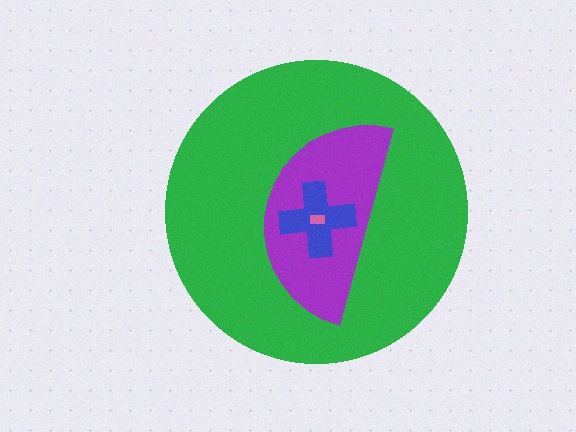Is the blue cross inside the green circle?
Yes.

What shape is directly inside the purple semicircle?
The blue cross.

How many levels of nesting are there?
4.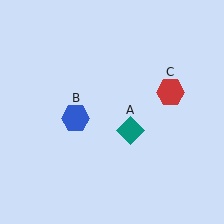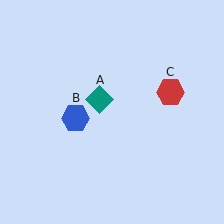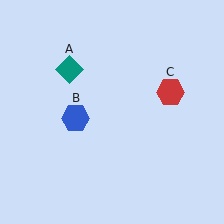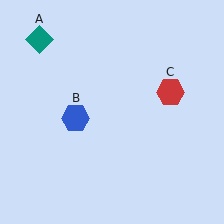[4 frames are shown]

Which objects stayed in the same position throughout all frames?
Blue hexagon (object B) and red hexagon (object C) remained stationary.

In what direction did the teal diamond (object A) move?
The teal diamond (object A) moved up and to the left.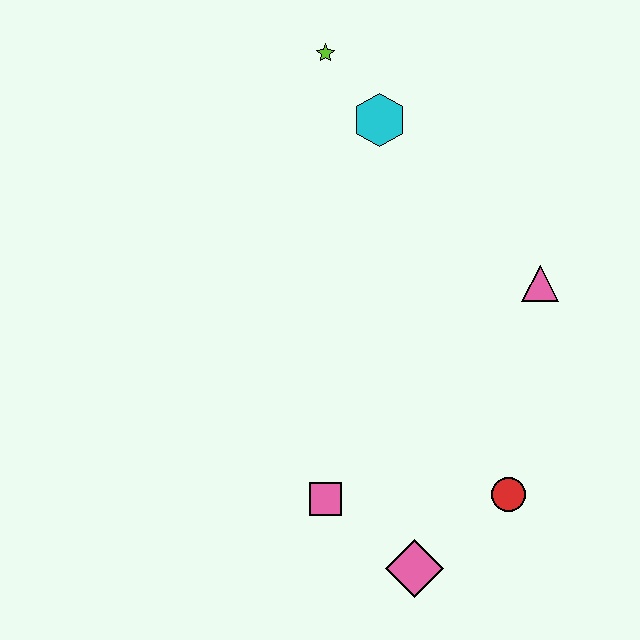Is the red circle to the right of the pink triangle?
No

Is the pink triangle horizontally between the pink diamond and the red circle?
No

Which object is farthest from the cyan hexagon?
The pink diamond is farthest from the cyan hexagon.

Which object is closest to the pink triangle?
The red circle is closest to the pink triangle.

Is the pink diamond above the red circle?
No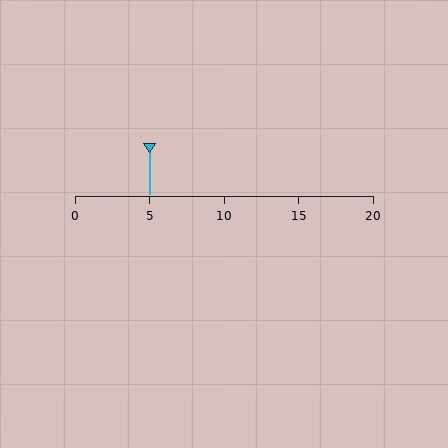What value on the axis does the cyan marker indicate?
The marker indicates approximately 5.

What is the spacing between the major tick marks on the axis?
The major ticks are spaced 5 apart.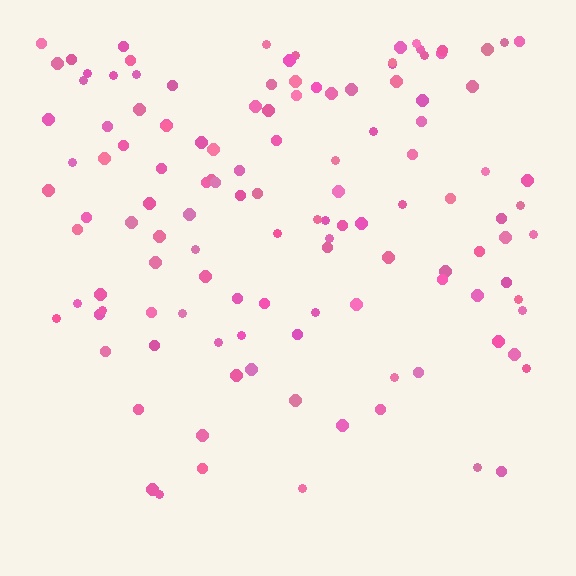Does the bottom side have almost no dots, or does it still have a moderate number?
Still a moderate number, just noticeably fewer than the top.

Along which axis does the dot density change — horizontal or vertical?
Vertical.